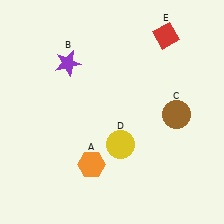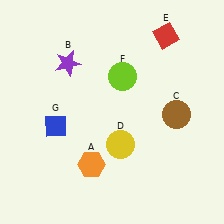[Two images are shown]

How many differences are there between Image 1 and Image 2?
There are 2 differences between the two images.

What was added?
A lime circle (F), a blue diamond (G) were added in Image 2.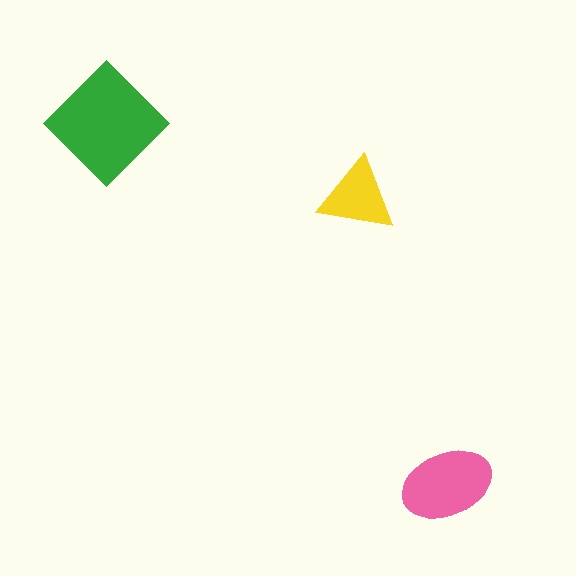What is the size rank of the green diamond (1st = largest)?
1st.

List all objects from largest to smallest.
The green diamond, the pink ellipse, the yellow triangle.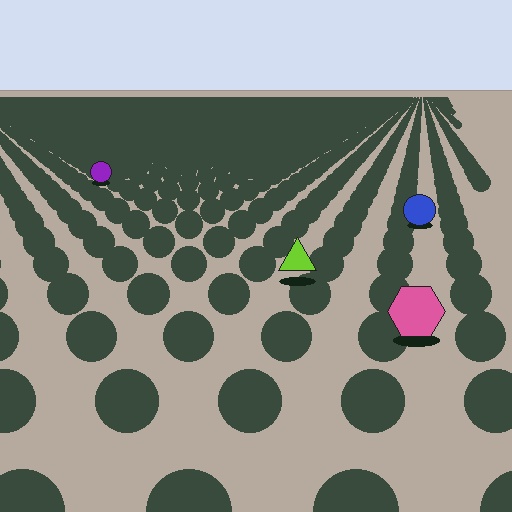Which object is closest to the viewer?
The pink hexagon is closest. The texture marks near it are larger and more spread out.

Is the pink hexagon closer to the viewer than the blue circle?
Yes. The pink hexagon is closer — you can tell from the texture gradient: the ground texture is coarser near it.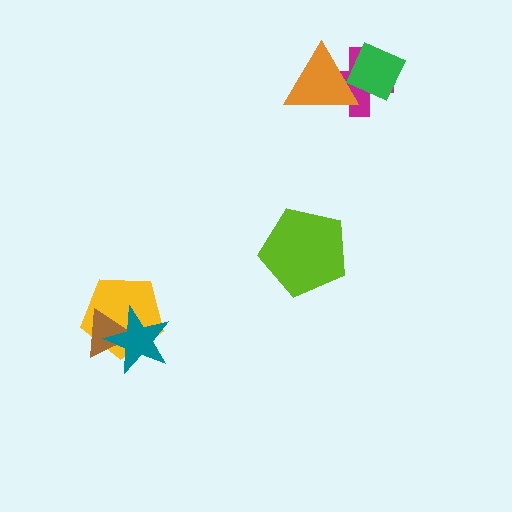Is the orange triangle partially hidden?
No, no other shape covers it.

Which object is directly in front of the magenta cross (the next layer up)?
The green diamond is directly in front of the magenta cross.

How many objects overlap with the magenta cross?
2 objects overlap with the magenta cross.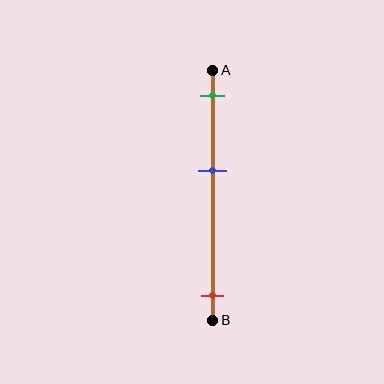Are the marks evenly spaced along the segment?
No, the marks are not evenly spaced.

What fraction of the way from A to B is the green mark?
The green mark is approximately 10% (0.1) of the way from A to B.